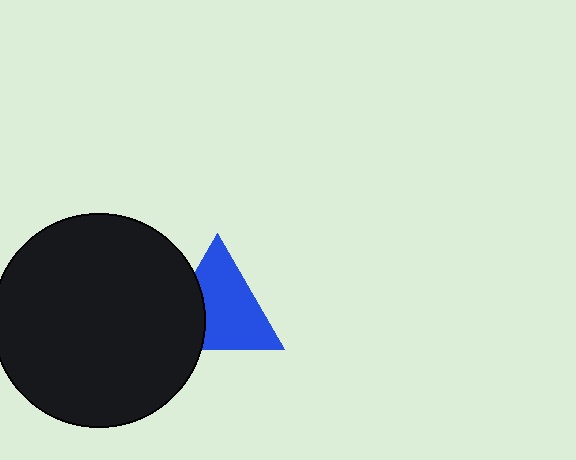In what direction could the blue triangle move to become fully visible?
The blue triangle could move right. That would shift it out from behind the black circle entirely.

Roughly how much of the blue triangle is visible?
Most of it is visible (roughly 70%).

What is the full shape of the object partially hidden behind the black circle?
The partially hidden object is a blue triangle.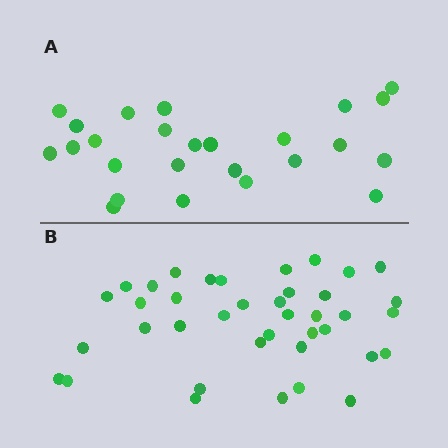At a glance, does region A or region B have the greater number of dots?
Region B (the bottom region) has more dots.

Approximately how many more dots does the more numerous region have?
Region B has approximately 15 more dots than region A.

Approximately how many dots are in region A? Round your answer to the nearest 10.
About 20 dots. (The exact count is 25, which rounds to 20.)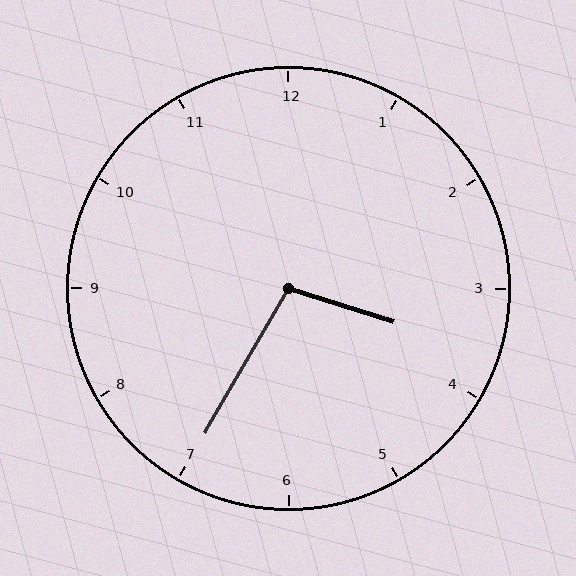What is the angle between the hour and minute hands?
Approximately 102 degrees.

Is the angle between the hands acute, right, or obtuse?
It is obtuse.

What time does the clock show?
3:35.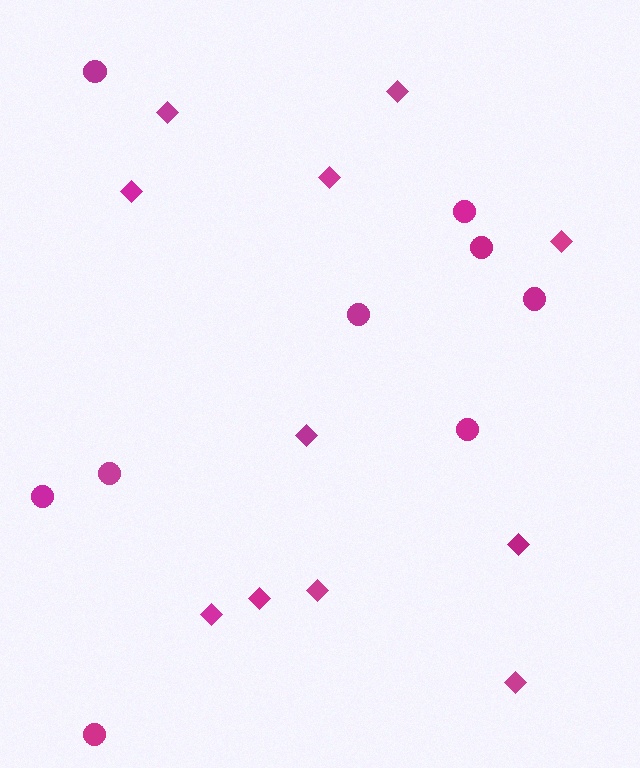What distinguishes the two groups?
There are 2 groups: one group of diamonds (11) and one group of circles (9).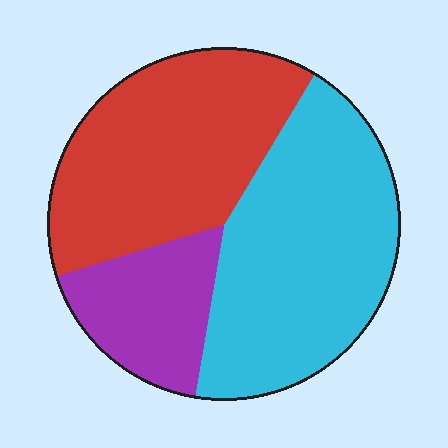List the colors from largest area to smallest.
From largest to smallest: cyan, red, purple.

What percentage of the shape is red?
Red covers about 40% of the shape.